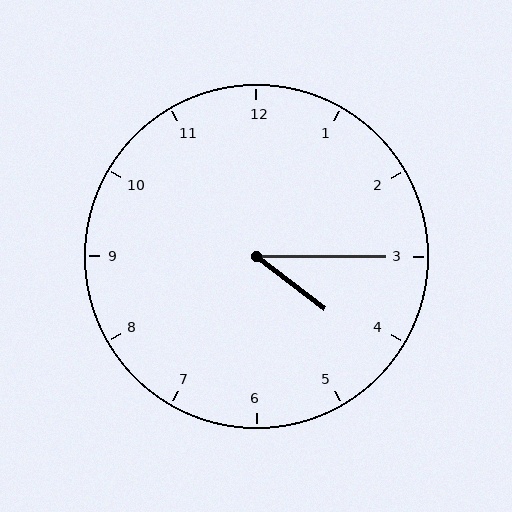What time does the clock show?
4:15.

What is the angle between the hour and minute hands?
Approximately 38 degrees.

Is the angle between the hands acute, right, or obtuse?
It is acute.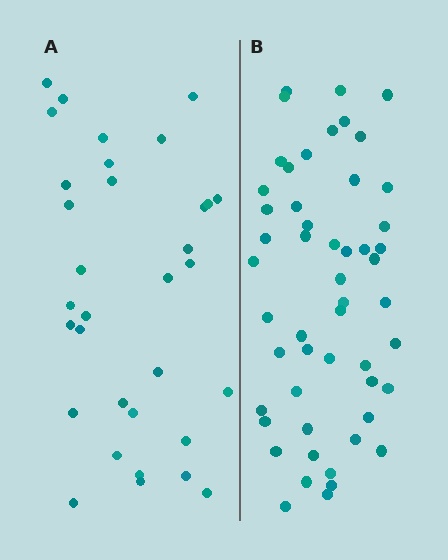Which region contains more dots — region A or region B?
Region B (the right region) has more dots.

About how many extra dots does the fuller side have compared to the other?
Region B has approximately 20 more dots than region A.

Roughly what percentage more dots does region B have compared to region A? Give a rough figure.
About 60% more.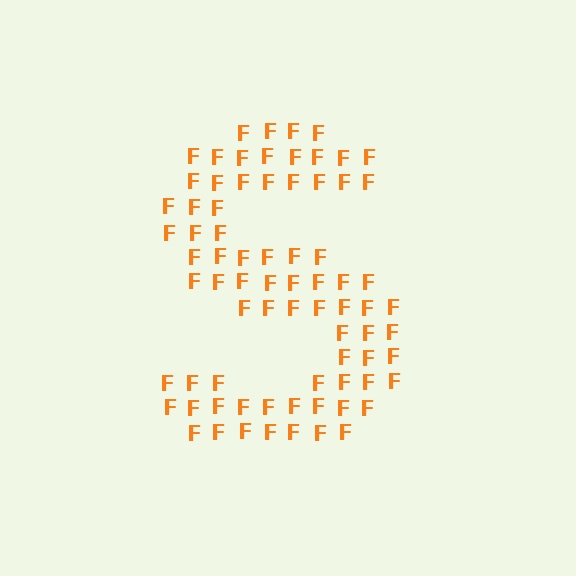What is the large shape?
The large shape is the letter S.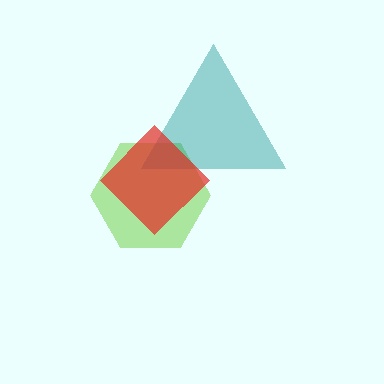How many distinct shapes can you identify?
There are 3 distinct shapes: a lime hexagon, a teal triangle, a red diamond.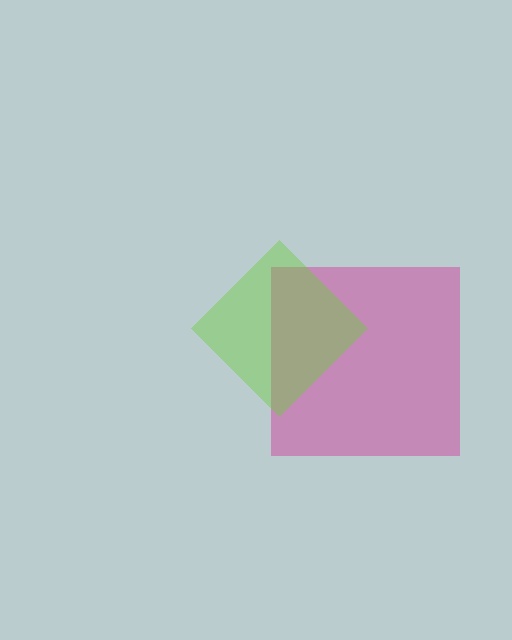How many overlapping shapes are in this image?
There are 2 overlapping shapes in the image.